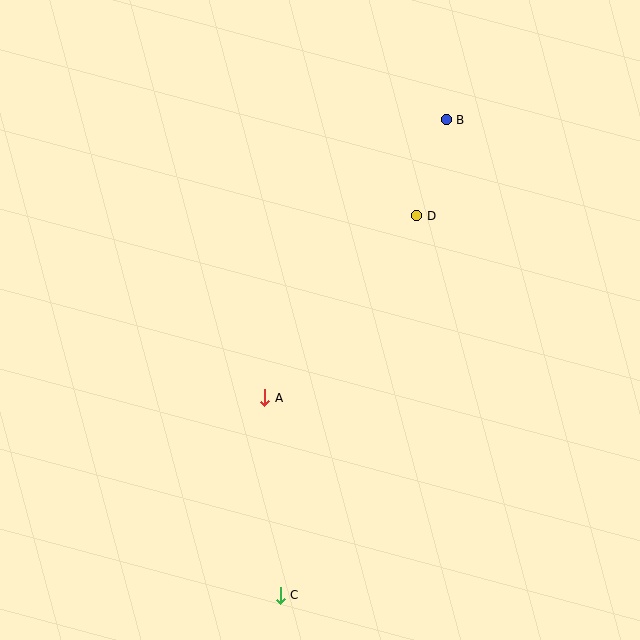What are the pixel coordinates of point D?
Point D is at (417, 216).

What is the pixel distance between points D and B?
The distance between D and B is 100 pixels.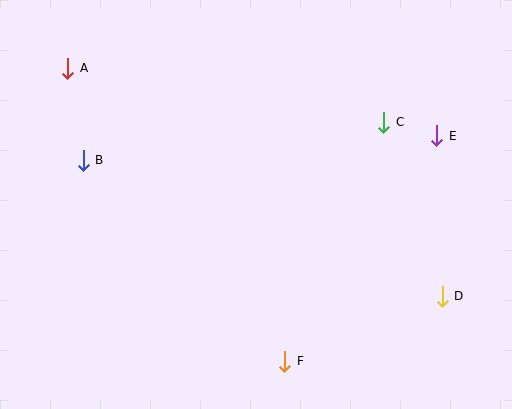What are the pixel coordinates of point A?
Point A is at (68, 68).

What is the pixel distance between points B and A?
The distance between B and A is 93 pixels.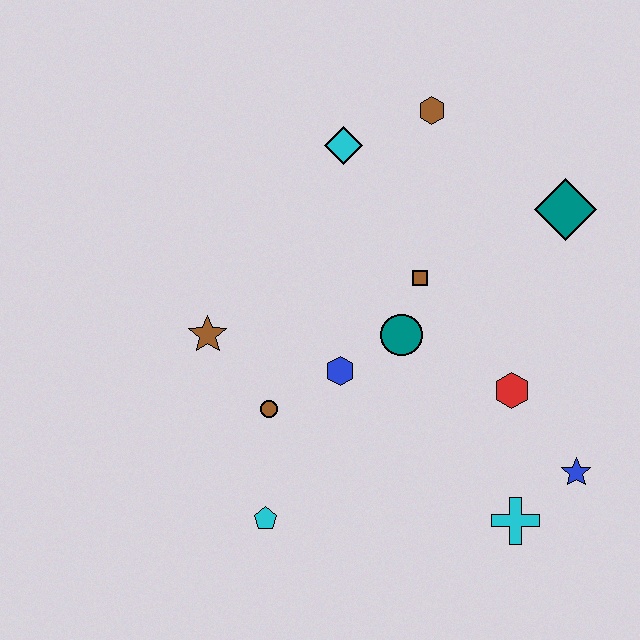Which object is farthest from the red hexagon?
The brown star is farthest from the red hexagon.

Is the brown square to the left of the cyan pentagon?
No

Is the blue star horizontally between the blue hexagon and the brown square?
No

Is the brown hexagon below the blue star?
No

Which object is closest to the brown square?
The teal circle is closest to the brown square.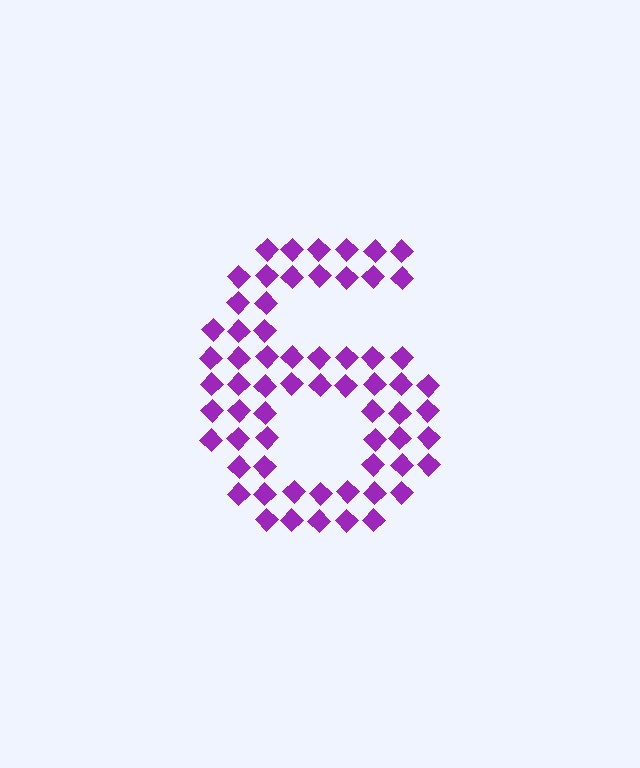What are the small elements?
The small elements are diamonds.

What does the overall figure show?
The overall figure shows the digit 6.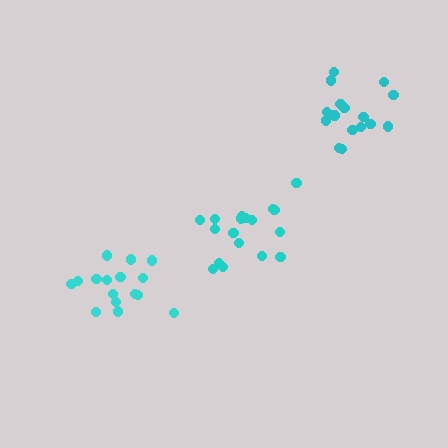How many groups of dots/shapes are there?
There are 3 groups.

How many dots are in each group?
Group 1: 18 dots, Group 2: 16 dots, Group 3: 16 dots (50 total).